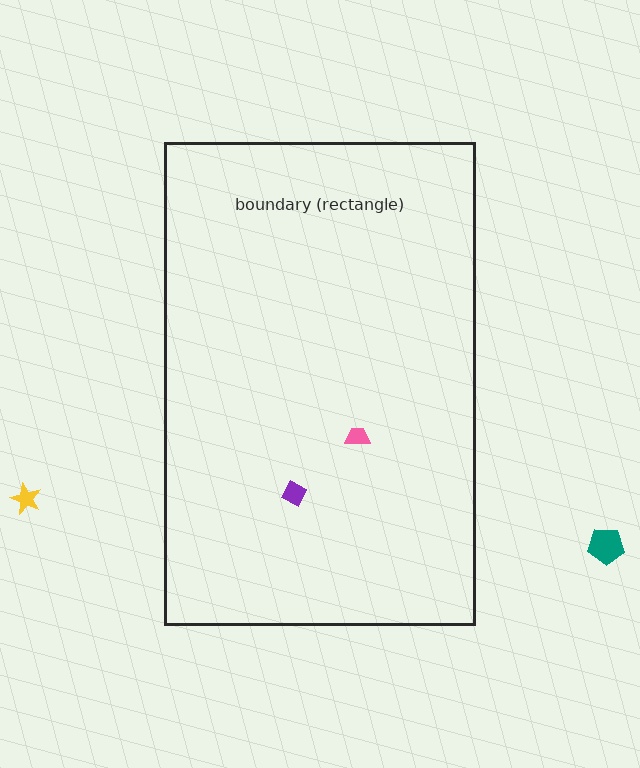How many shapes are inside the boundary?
2 inside, 2 outside.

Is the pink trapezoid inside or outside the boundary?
Inside.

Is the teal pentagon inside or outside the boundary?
Outside.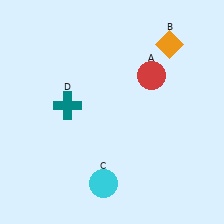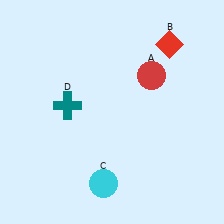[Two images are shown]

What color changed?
The diamond (B) changed from orange in Image 1 to red in Image 2.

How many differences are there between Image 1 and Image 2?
There is 1 difference between the two images.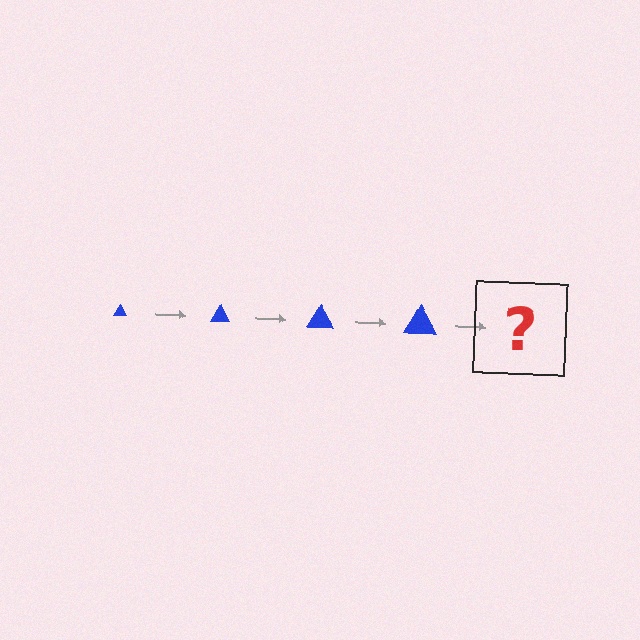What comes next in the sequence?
The next element should be a blue triangle, larger than the previous one.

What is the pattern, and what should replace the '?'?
The pattern is that the triangle gets progressively larger each step. The '?' should be a blue triangle, larger than the previous one.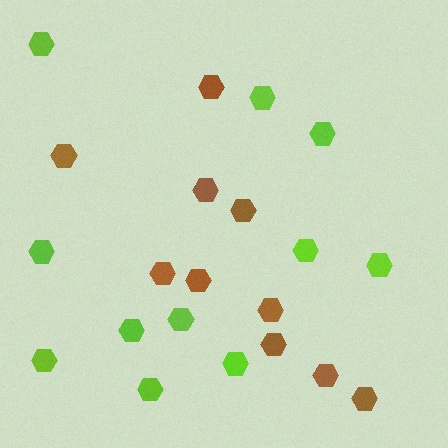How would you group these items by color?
There are 2 groups: one group of brown hexagons (10) and one group of lime hexagons (11).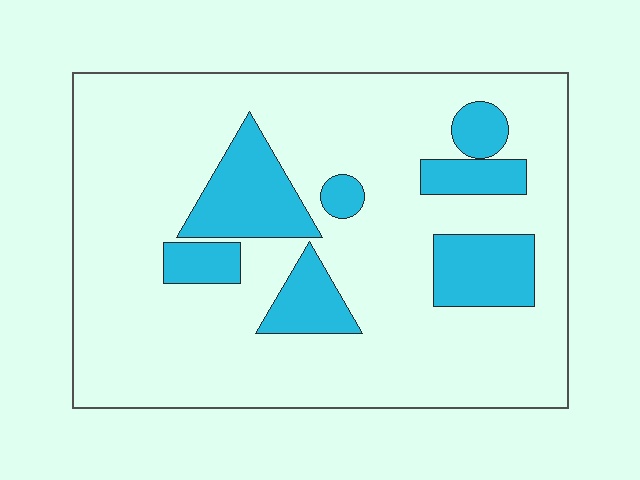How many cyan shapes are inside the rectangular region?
7.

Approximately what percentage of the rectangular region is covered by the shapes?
Approximately 20%.